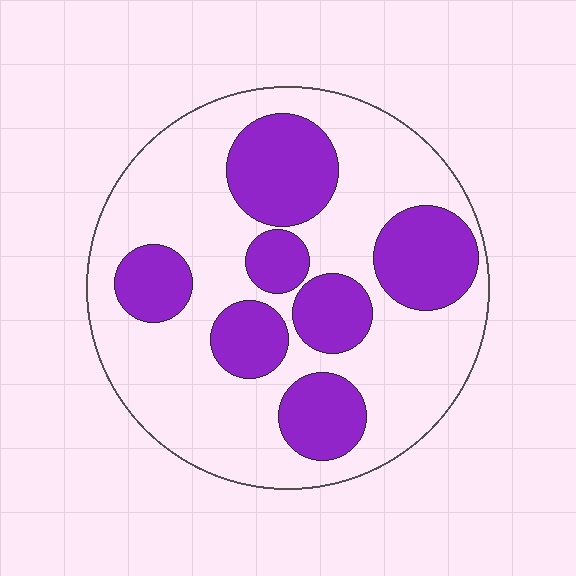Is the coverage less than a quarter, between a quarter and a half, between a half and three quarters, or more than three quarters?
Between a quarter and a half.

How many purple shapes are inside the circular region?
7.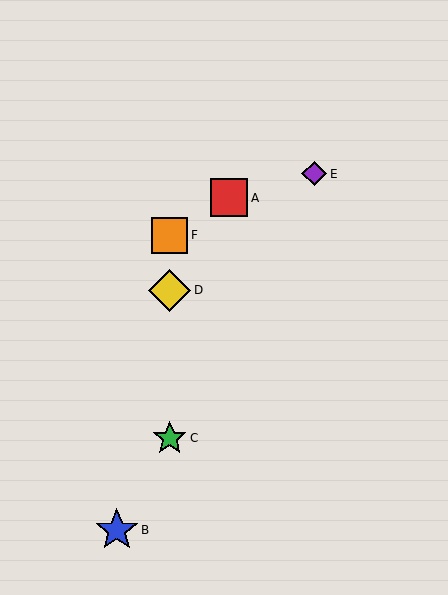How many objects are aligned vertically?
3 objects (C, D, F) are aligned vertically.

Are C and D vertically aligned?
Yes, both are at x≈170.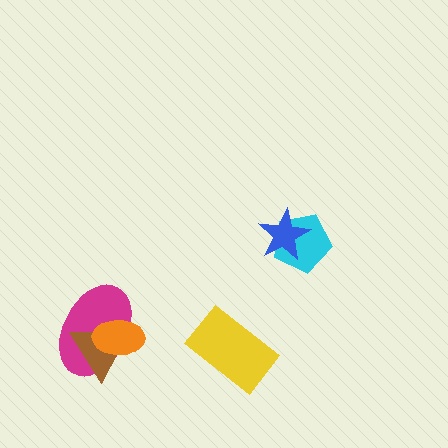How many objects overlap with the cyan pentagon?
1 object overlaps with the cyan pentagon.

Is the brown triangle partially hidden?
Yes, it is partially covered by another shape.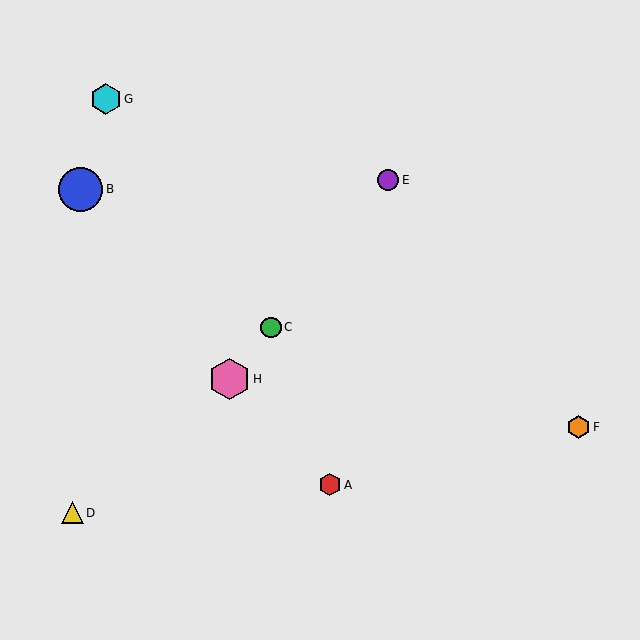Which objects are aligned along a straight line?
Objects C, E, H are aligned along a straight line.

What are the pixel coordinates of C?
Object C is at (271, 327).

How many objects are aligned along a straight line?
3 objects (C, E, H) are aligned along a straight line.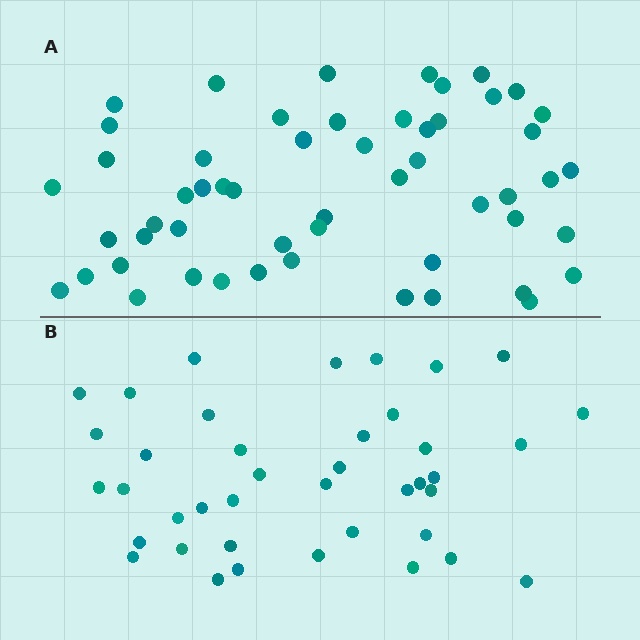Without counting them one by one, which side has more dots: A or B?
Region A (the top region) has more dots.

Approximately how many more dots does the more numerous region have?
Region A has approximately 15 more dots than region B.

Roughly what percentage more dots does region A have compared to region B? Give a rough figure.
About 35% more.